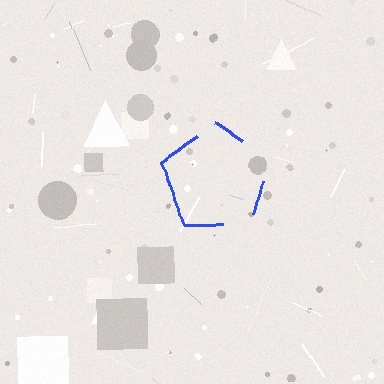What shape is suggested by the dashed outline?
The dashed outline suggests a pentagon.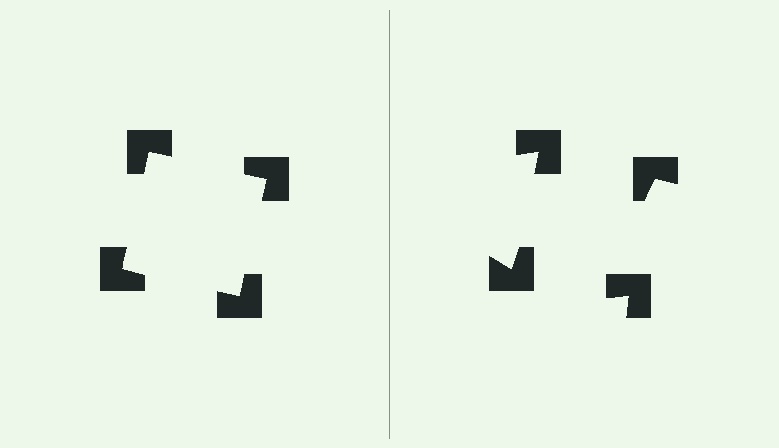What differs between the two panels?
The notched squares are positioned identically on both sides; only the wedge orientations differ. On the left they align to a square; on the right they are misaligned.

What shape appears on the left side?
An illusory square.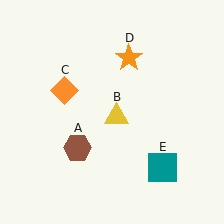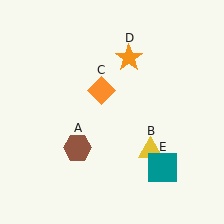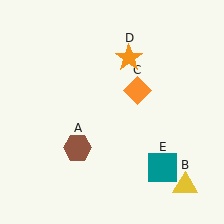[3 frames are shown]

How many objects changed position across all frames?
2 objects changed position: yellow triangle (object B), orange diamond (object C).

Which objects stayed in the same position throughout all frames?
Brown hexagon (object A) and orange star (object D) and teal square (object E) remained stationary.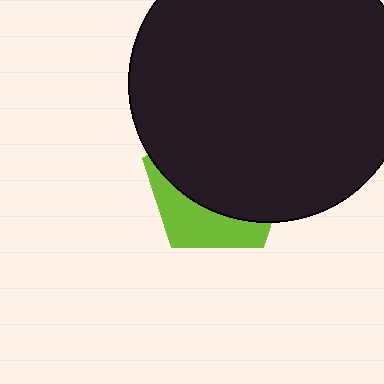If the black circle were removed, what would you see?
You would see the complete lime pentagon.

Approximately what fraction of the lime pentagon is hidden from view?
Roughly 70% of the lime pentagon is hidden behind the black circle.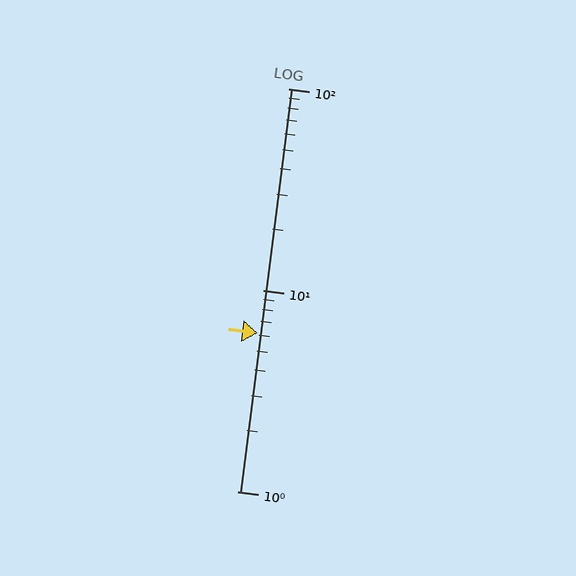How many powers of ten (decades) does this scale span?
The scale spans 2 decades, from 1 to 100.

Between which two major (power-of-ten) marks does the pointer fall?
The pointer is between 1 and 10.